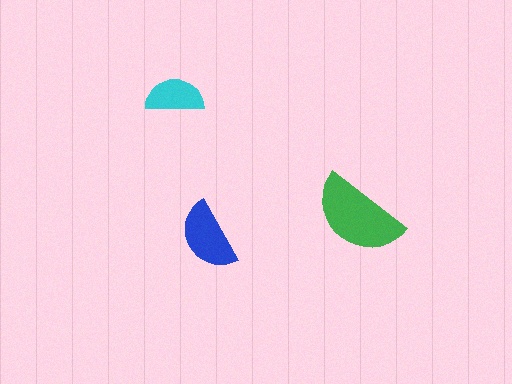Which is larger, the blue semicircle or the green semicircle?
The green one.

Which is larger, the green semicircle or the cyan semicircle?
The green one.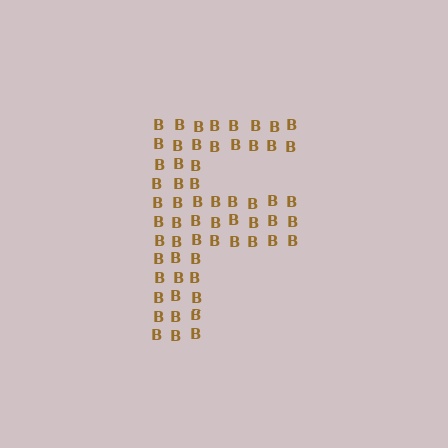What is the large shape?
The large shape is the letter F.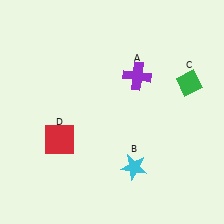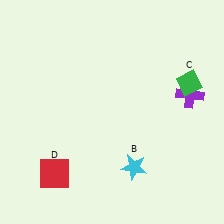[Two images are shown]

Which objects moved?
The objects that moved are: the purple cross (A), the red square (D).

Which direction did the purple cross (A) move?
The purple cross (A) moved right.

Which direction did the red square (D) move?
The red square (D) moved down.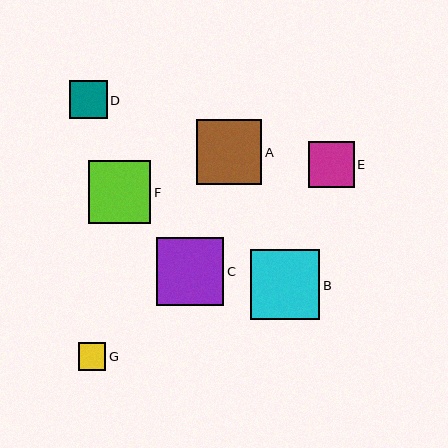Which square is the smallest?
Square G is the smallest with a size of approximately 28 pixels.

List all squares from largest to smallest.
From largest to smallest: B, C, A, F, E, D, G.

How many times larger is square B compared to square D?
Square B is approximately 1.9 times the size of square D.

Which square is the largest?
Square B is the largest with a size of approximately 69 pixels.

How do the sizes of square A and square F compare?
Square A and square F are approximately the same size.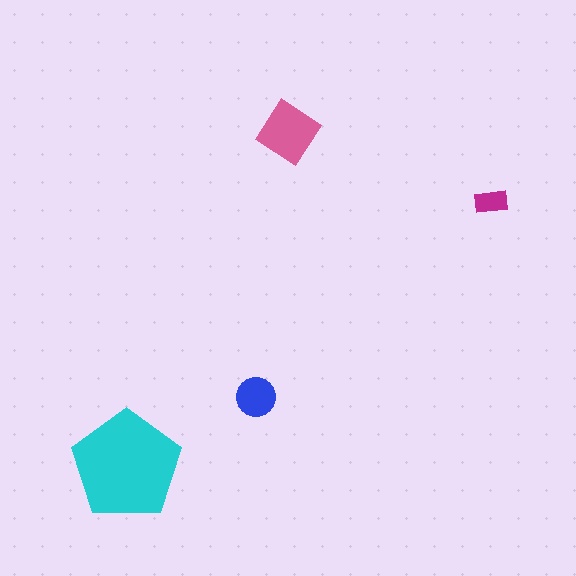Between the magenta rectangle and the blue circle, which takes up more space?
The blue circle.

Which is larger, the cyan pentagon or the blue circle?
The cyan pentagon.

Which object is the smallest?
The magenta rectangle.